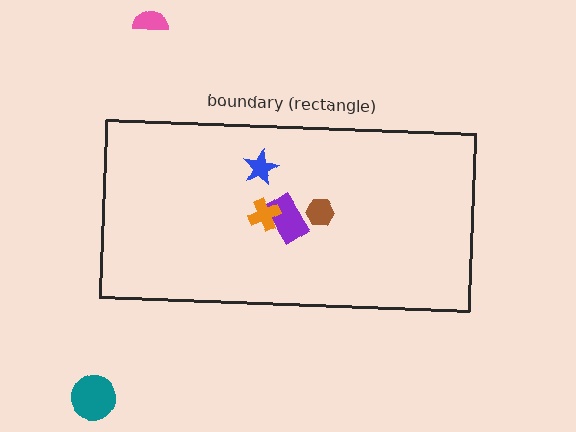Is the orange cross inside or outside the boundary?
Inside.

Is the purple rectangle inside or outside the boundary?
Inside.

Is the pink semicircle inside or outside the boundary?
Outside.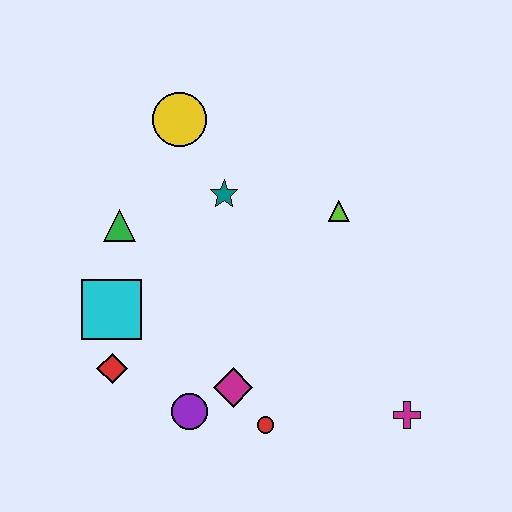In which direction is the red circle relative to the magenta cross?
The red circle is to the left of the magenta cross.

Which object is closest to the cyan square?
The red diamond is closest to the cyan square.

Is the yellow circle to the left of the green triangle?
No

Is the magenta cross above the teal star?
No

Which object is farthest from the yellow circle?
The magenta cross is farthest from the yellow circle.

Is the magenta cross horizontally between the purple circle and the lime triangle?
No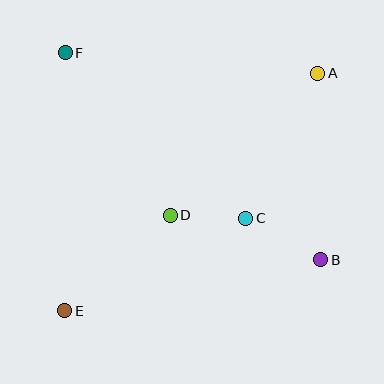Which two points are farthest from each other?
Points A and E are farthest from each other.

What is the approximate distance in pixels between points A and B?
The distance between A and B is approximately 186 pixels.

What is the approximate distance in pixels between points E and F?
The distance between E and F is approximately 258 pixels.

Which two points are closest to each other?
Points C and D are closest to each other.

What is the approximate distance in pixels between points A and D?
The distance between A and D is approximately 204 pixels.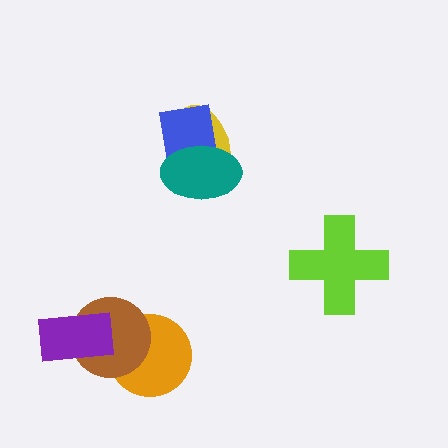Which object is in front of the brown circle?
The purple rectangle is in front of the brown circle.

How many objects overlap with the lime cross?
0 objects overlap with the lime cross.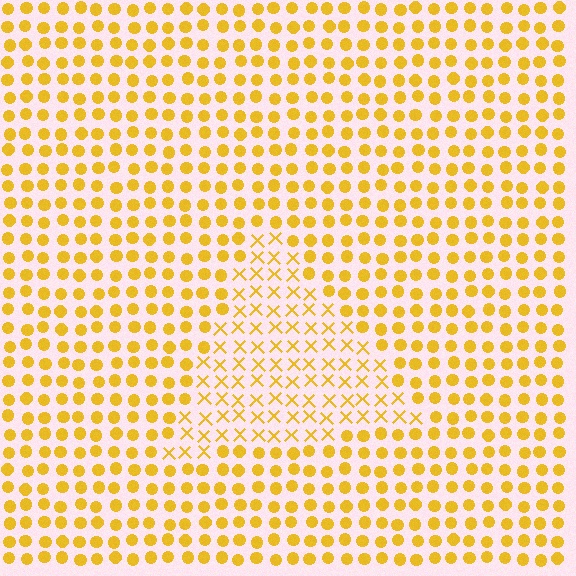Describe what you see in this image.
The image is filled with small yellow elements arranged in a uniform grid. A triangle-shaped region contains X marks, while the surrounding area contains circles. The boundary is defined purely by the change in element shape.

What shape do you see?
I see a triangle.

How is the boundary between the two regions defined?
The boundary is defined by a change in element shape: X marks inside vs. circles outside. All elements share the same color and spacing.